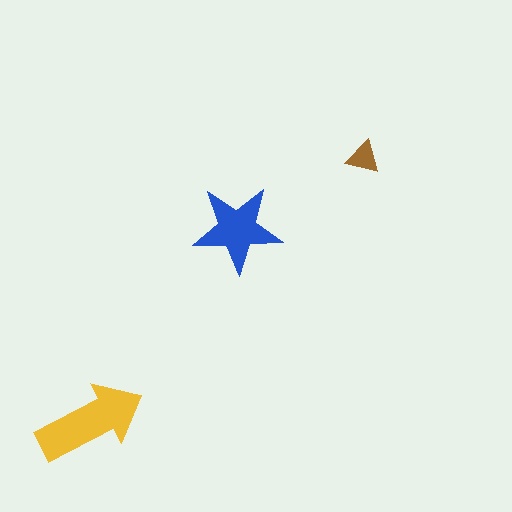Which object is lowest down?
The yellow arrow is bottommost.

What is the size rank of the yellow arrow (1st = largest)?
1st.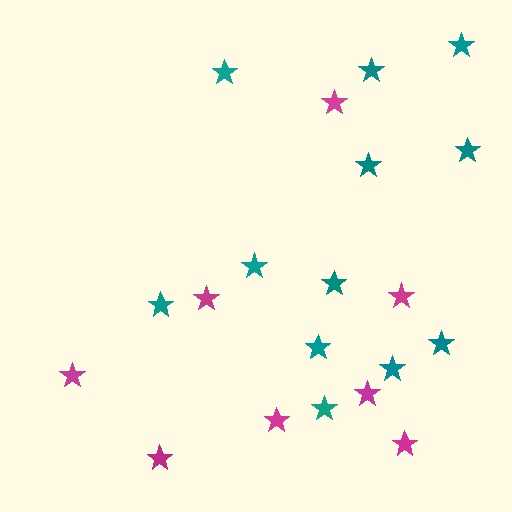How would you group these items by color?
There are 2 groups: one group of magenta stars (8) and one group of teal stars (12).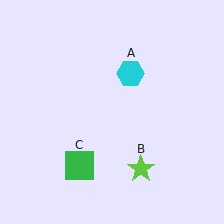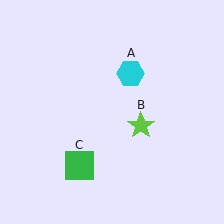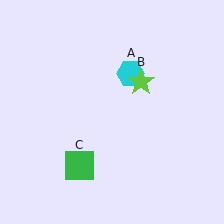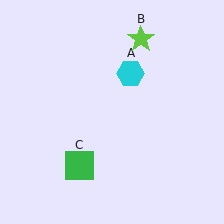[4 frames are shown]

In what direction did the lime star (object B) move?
The lime star (object B) moved up.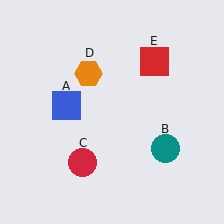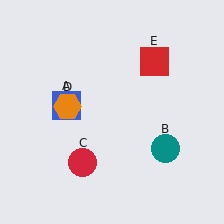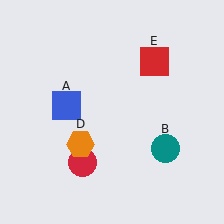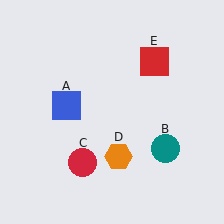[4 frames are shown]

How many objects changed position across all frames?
1 object changed position: orange hexagon (object D).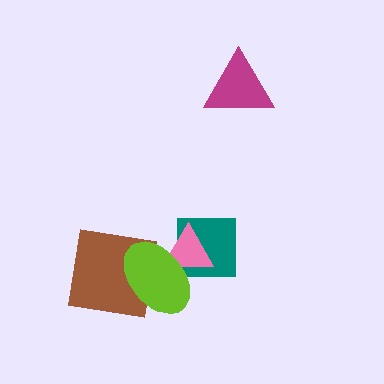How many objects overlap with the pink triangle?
2 objects overlap with the pink triangle.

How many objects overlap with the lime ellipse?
3 objects overlap with the lime ellipse.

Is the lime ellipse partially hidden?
No, no other shape covers it.